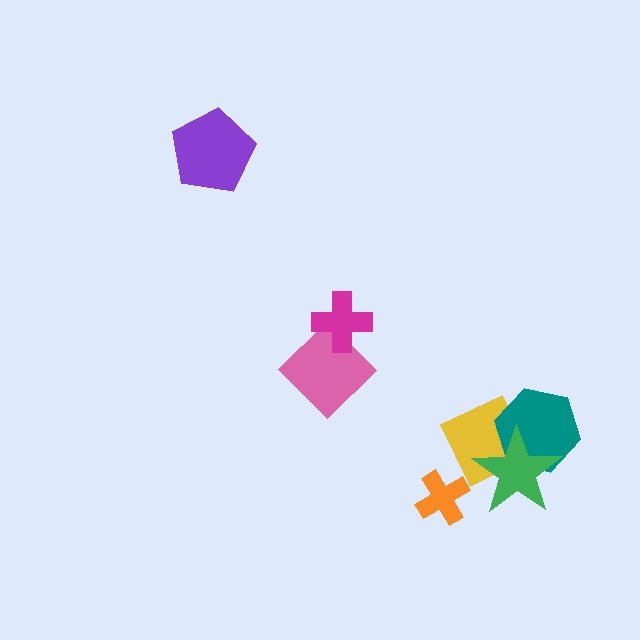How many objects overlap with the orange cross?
0 objects overlap with the orange cross.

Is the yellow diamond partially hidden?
Yes, it is partially covered by another shape.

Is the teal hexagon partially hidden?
Yes, it is partially covered by another shape.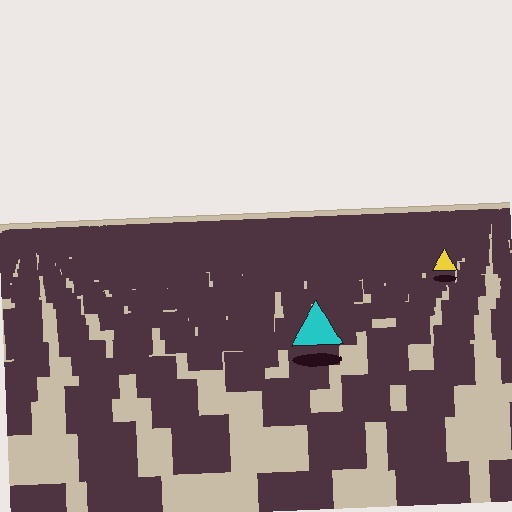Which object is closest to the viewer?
The cyan triangle is closest. The texture marks near it are larger and more spread out.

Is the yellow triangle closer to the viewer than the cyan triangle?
No. The cyan triangle is closer — you can tell from the texture gradient: the ground texture is coarser near it.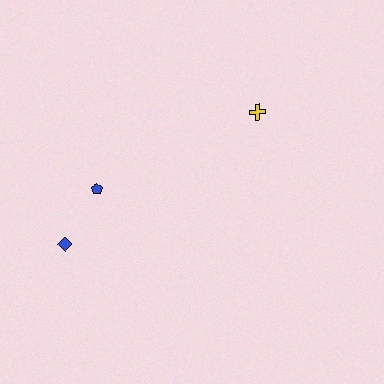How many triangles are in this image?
There are no triangles.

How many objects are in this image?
There are 3 objects.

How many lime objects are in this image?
There are no lime objects.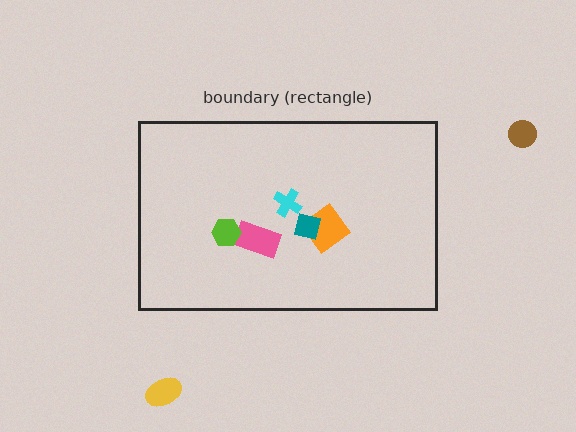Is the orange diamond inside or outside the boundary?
Inside.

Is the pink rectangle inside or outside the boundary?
Inside.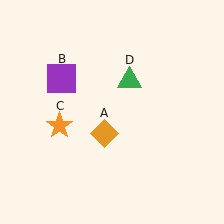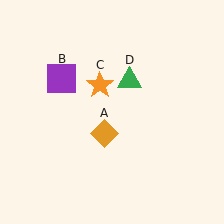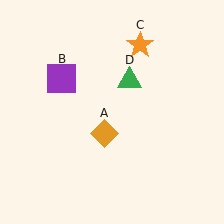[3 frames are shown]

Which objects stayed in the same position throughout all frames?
Orange diamond (object A) and purple square (object B) and green triangle (object D) remained stationary.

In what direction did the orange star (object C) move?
The orange star (object C) moved up and to the right.